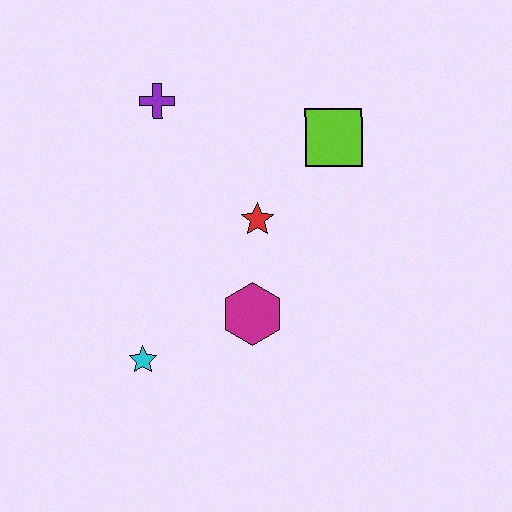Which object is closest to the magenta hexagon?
The red star is closest to the magenta hexagon.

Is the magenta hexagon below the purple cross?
Yes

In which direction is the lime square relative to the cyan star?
The lime square is above the cyan star.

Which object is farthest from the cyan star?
The lime square is farthest from the cyan star.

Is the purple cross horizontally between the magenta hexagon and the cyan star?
Yes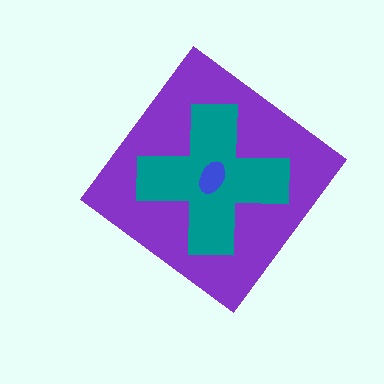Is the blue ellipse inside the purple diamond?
Yes.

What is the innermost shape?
The blue ellipse.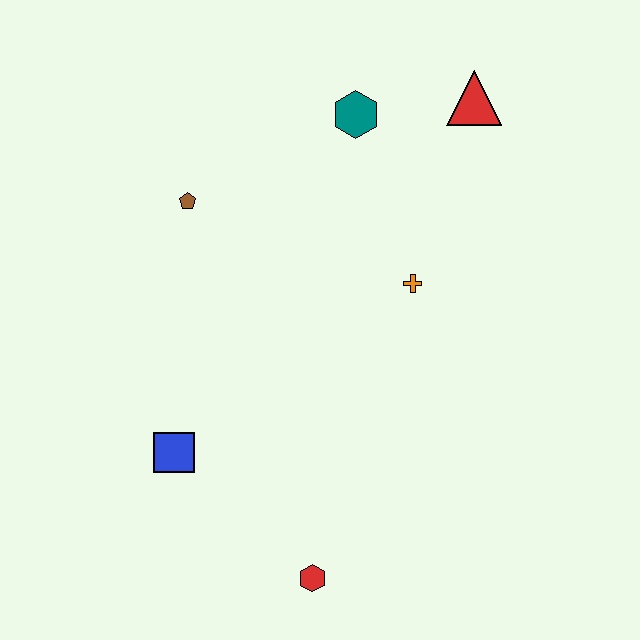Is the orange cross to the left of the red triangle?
Yes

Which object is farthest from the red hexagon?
The red triangle is farthest from the red hexagon.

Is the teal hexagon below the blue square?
No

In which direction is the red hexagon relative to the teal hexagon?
The red hexagon is below the teal hexagon.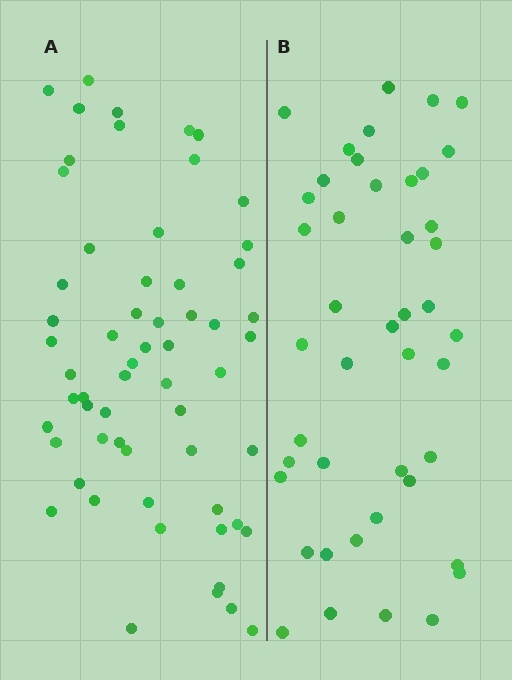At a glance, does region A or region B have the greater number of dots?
Region A (the left region) has more dots.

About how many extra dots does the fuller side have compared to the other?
Region A has approximately 15 more dots than region B.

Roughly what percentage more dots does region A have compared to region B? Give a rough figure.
About 35% more.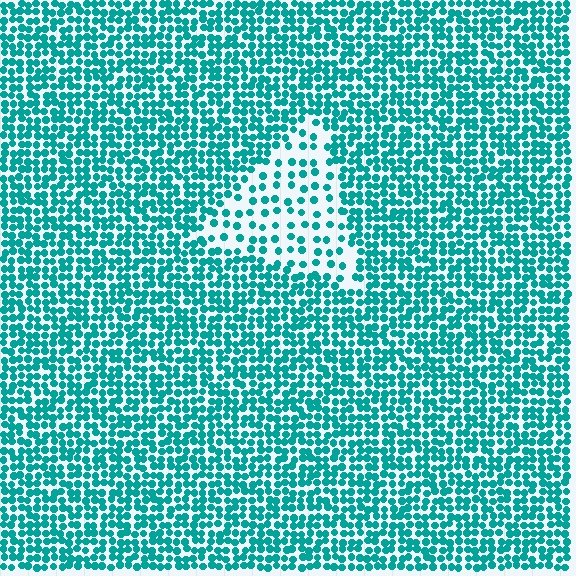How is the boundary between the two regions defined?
The boundary is defined by a change in element density (approximately 2.4x ratio). All elements are the same color, size, and shape.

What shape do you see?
I see a triangle.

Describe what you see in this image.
The image contains small teal elements arranged at two different densities. A triangle-shaped region is visible where the elements are less densely packed than the surrounding area.